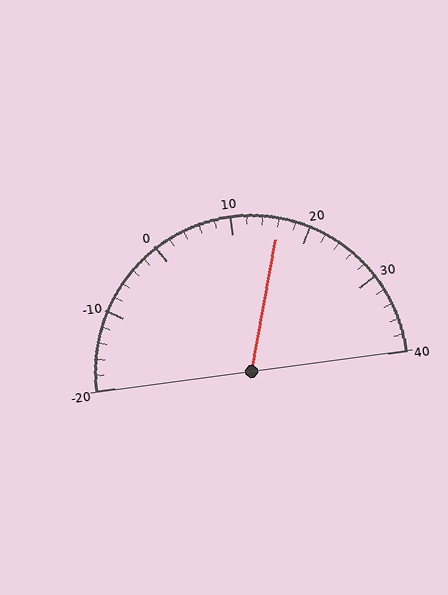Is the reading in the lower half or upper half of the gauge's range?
The reading is in the upper half of the range (-20 to 40).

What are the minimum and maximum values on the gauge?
The gauge ranges from -20 to 40.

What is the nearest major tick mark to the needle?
The nearest major tick mark is 20.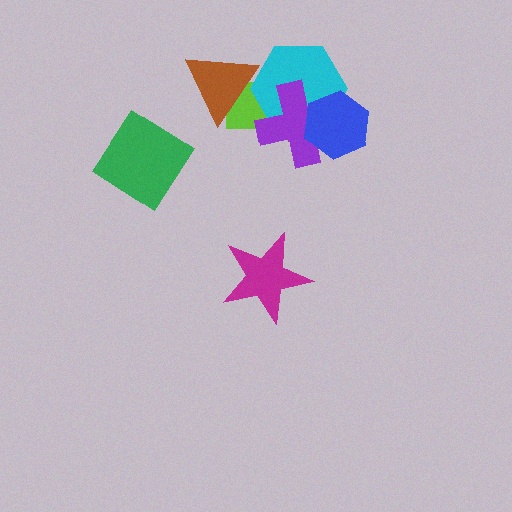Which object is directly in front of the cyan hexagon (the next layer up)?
The purple cross is directly in front of the cyan hexagon.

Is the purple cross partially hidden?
Yes, it is partially covered by another shape.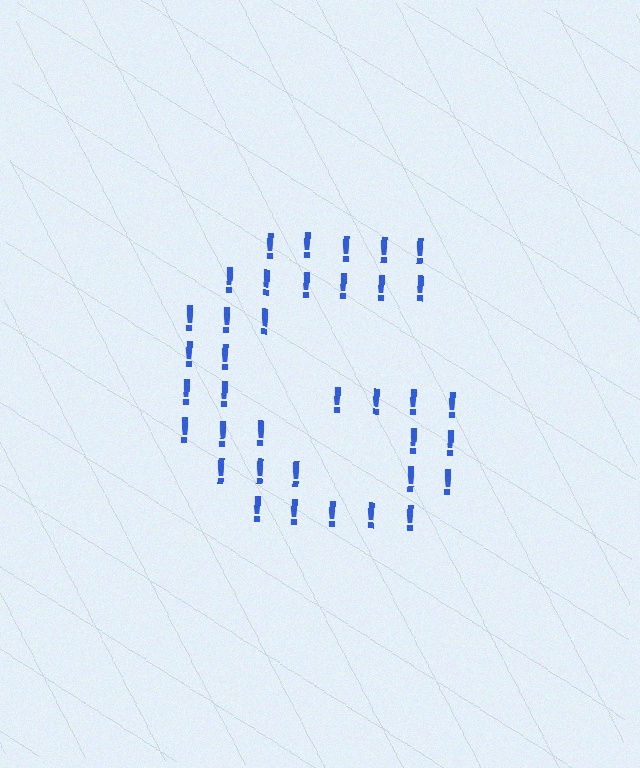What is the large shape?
The large shape is the letter G.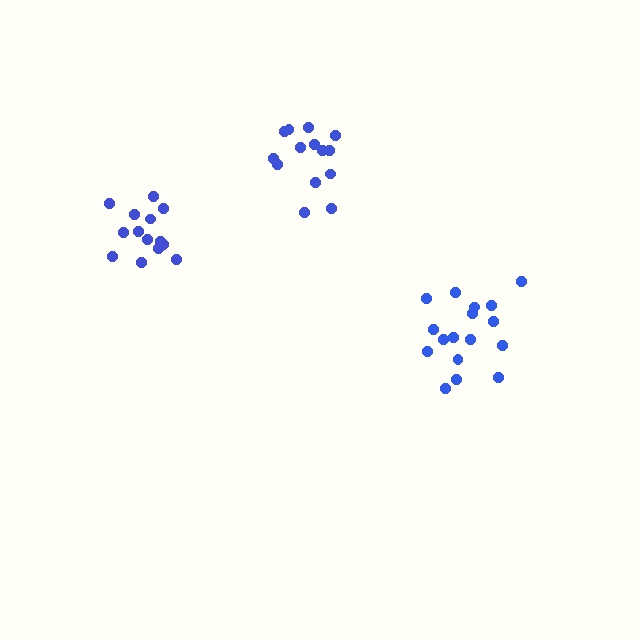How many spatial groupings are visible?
There are 3 spatial groupings.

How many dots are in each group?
Group 1: 14 dots, Group 2: 14 dots, Group 3: 17 dots (45 total).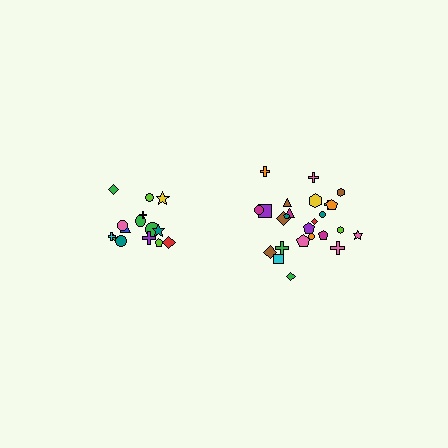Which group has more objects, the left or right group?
The right group.